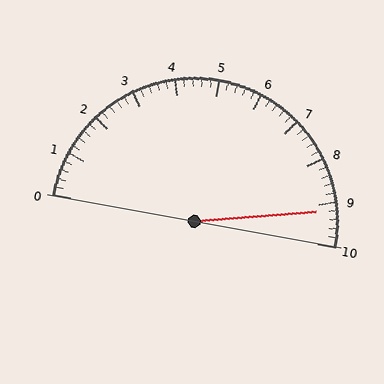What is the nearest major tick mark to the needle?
The nearest major tick mark is 9.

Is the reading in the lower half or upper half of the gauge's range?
The reading is in the upper half of the range (0 to 10).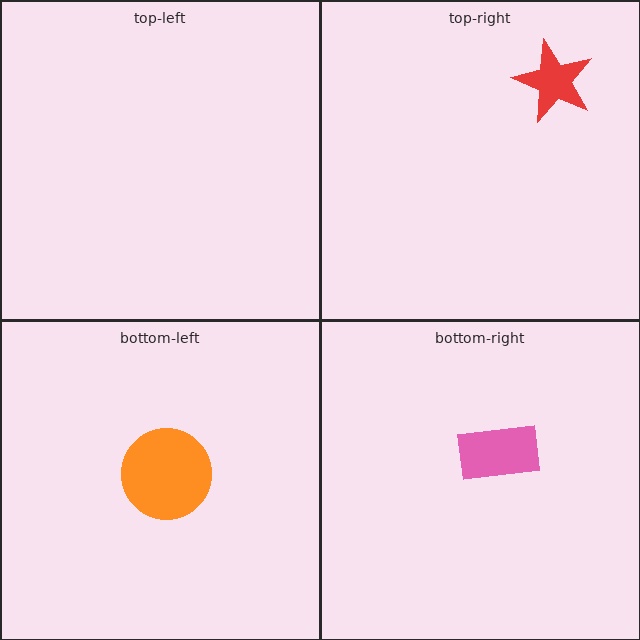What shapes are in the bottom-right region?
The pink rectangle.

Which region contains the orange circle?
The bottom-left region.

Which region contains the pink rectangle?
The bottom-right region.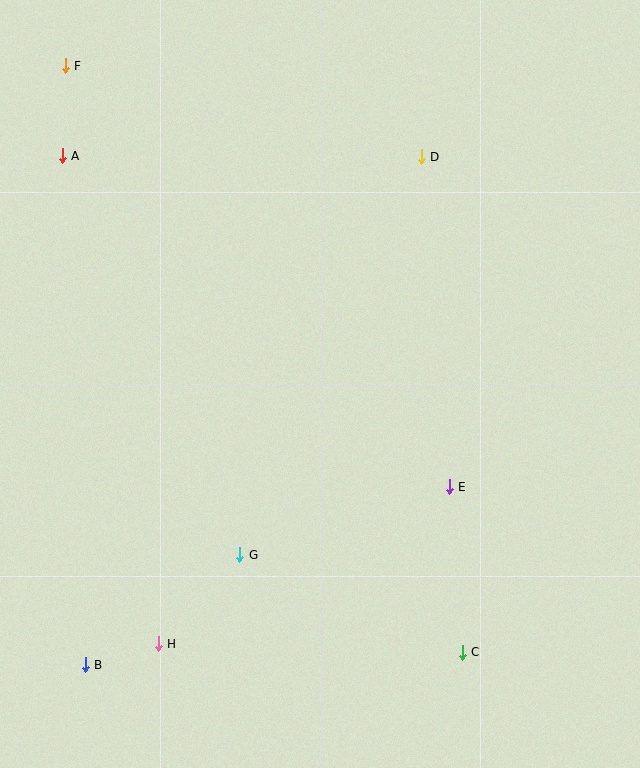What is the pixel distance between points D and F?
The distance between D and F is 367 pixels.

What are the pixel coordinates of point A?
Point A is at (62, 156).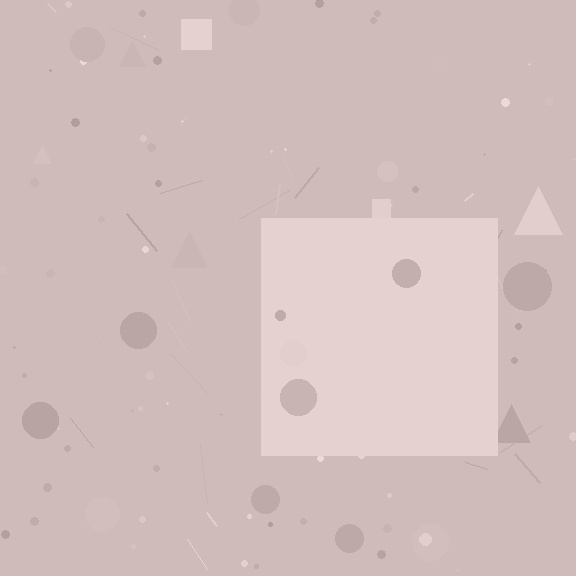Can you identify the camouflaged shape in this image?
The camouflaged shape is a square.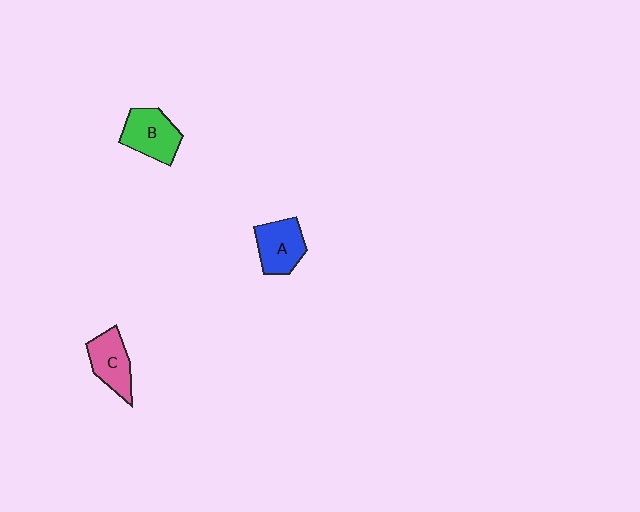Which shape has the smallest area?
Shape C (pink).